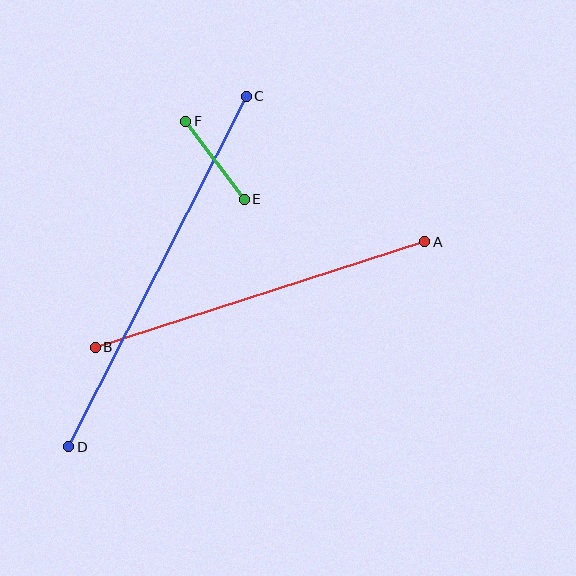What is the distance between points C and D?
The distance is approximately 393 pixels.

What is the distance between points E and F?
The distance is approximately 98 pixels.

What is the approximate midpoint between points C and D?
The midpoint is at approximately (157, 272) pixels.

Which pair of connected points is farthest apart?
Points C and D are farthest apart.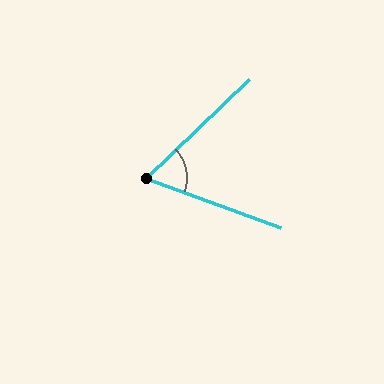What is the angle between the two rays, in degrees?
Approximately 64 degrees.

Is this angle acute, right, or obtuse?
It is acute.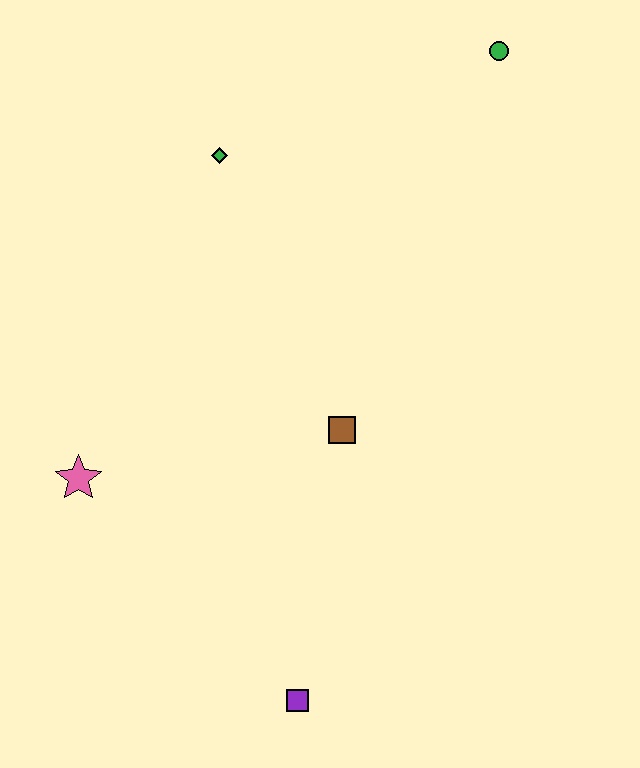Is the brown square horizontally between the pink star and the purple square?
No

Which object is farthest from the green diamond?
The purple square is farthest from the green diamond.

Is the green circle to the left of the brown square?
No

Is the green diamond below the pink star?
No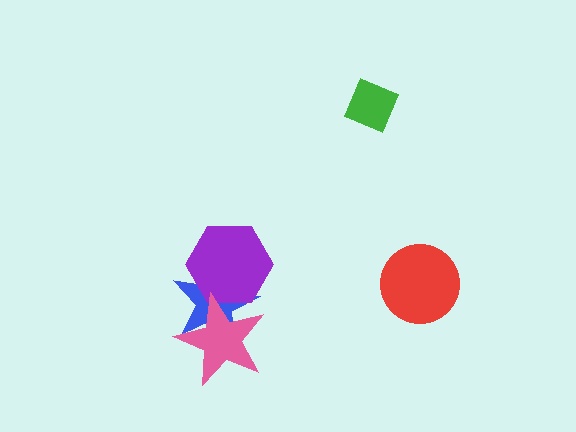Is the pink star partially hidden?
No, no other shape covers it.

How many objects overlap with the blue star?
2 objects overlap with the blue star.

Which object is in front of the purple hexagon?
The pink star is in front of the purple hexagon.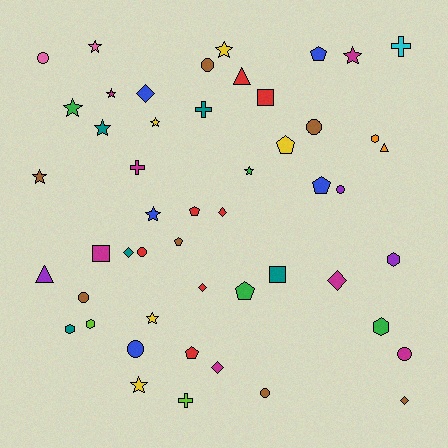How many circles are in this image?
There are 9 circles.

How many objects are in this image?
There are 50 objects.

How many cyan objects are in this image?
There is 1 cyan object.